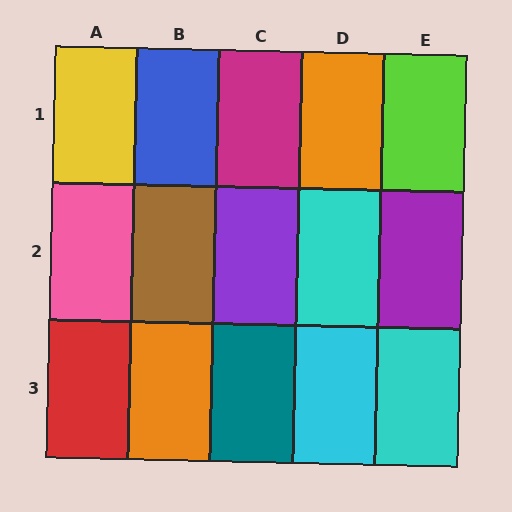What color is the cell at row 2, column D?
Cyan.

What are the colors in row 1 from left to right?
Yellow, blue, magenta, orange, lime.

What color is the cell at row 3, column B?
Orange.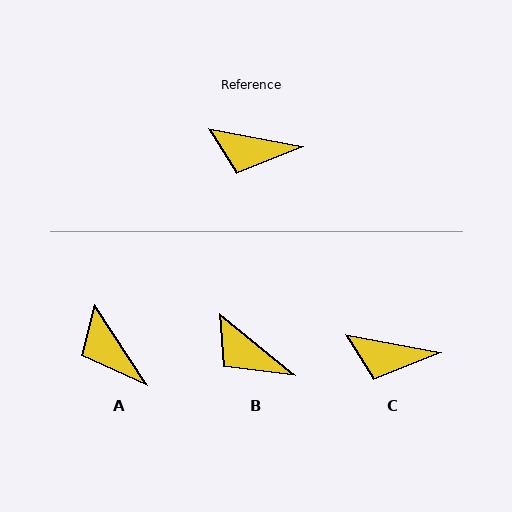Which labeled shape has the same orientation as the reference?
C.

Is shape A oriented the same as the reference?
No, it is off by about 46 degrees.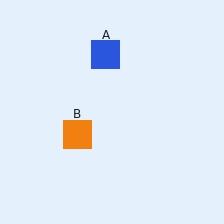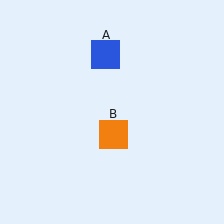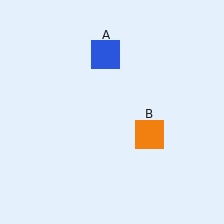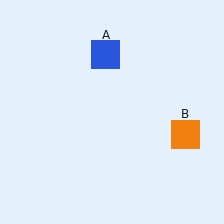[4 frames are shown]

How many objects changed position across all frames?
1 object changed position: orange square (object B).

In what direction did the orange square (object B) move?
The orange square (object B) moved right.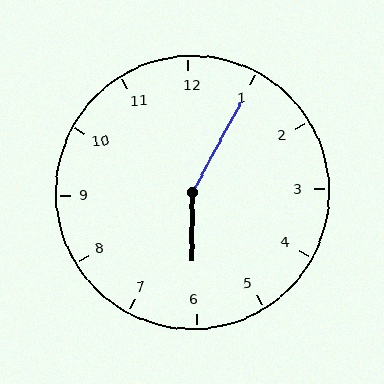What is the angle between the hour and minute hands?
Approximately 152 degrees.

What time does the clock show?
6:05.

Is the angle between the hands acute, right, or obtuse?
It is obtuse.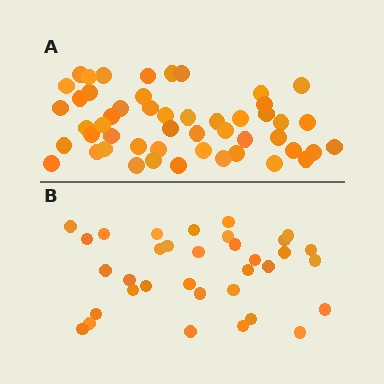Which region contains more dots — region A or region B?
Region A (the top region) has more dots.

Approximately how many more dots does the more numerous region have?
Region A has approximately 15 more dots than region B.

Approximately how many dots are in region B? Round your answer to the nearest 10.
About 30 dots. (The exact count is 34, which rounds to 30.)